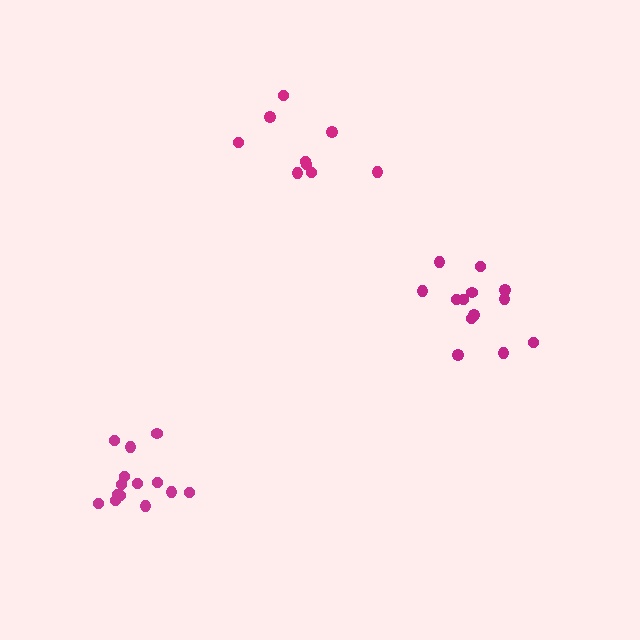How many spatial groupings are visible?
There are 3 spatial groupings.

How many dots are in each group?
Group 1: 13 dots, Group 2: 14 dots, Group 3: 9 dots (36 total).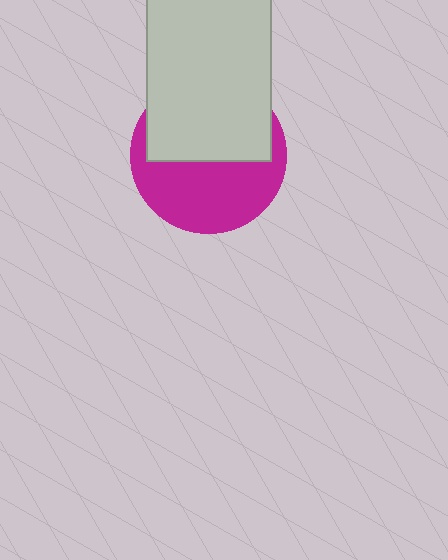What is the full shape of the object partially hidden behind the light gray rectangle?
The partially hidden object is a magenta circle.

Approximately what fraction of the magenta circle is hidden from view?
Roughly 49% of the magenta circle is hidden behind the light gray rectangle.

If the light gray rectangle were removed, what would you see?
You would see the complete magenta circle.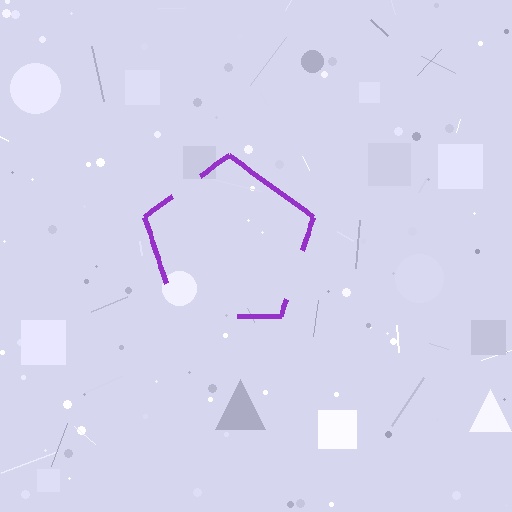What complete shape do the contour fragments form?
The contour fragments form a pentagon.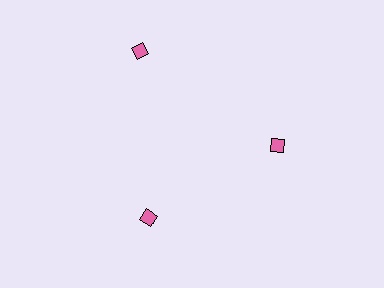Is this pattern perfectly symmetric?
No. The 3 pink diamonds are arranged in a ring, but one element near the 11 o'clock position is pushed outward from the center, breaking the 3-fold rotational symmetry.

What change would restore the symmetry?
The symmetry would be restored by moving it inward, back onto the ring so that all 3 diamonds sit at equal angles and equal distance from the center.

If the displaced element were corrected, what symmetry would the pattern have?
It would have 3-fold rotational symmetry — the pattern would map onto itself every 120 degrees.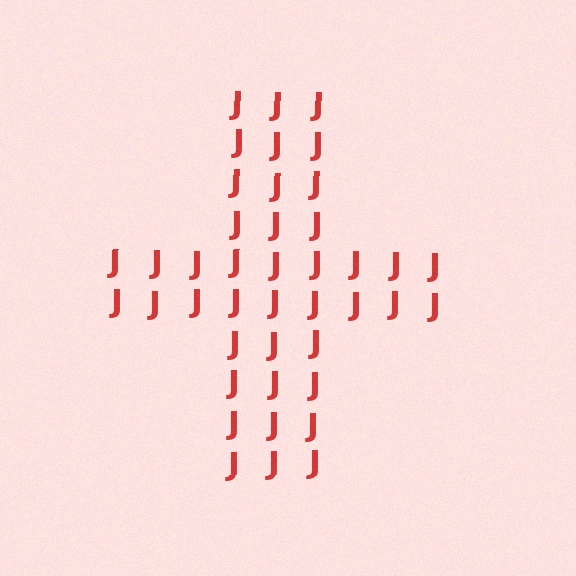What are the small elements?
The small elements are letter J's.